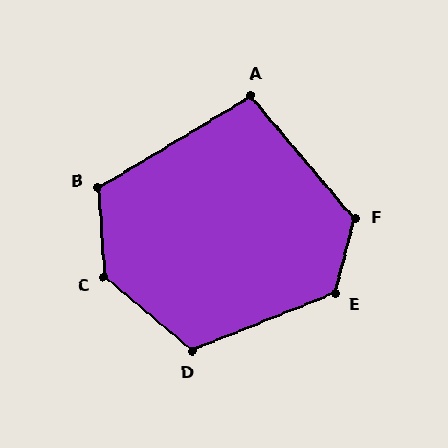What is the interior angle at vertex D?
Approximately 118 degrees (obtuse).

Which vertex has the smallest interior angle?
A, at approximately 99 degrees.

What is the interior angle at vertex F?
Approximately 125 degrees (obtuse).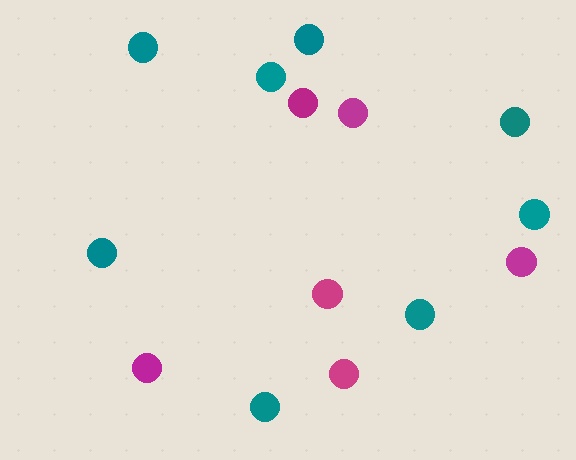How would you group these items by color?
There are 2 groups: one group of magenta circles (6) and one group of teal circles (8).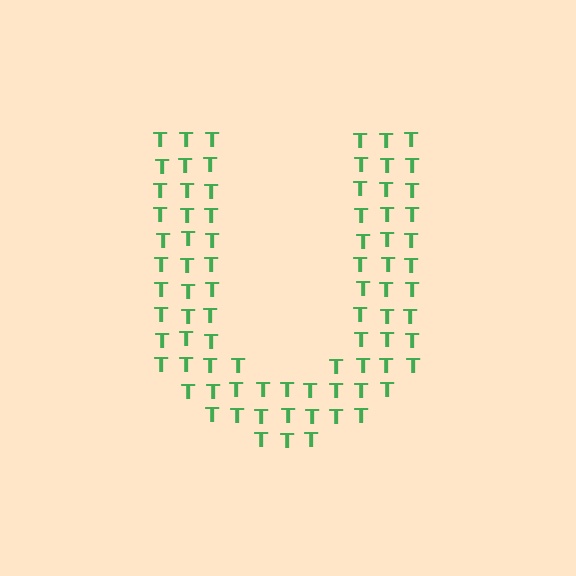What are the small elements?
The small elements are letter T's.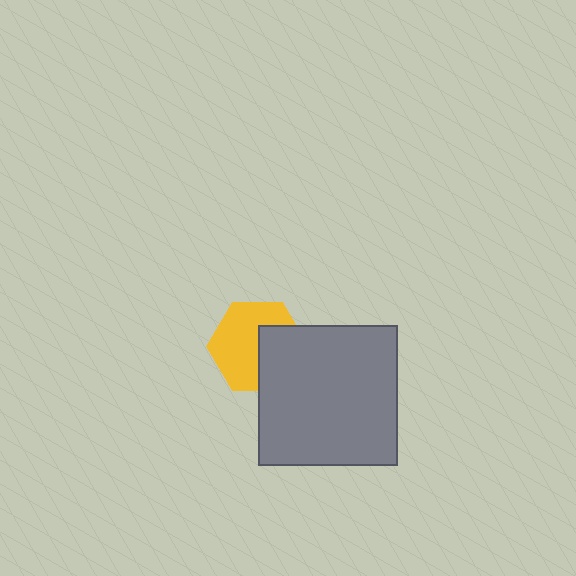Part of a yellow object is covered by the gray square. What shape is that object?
It is a hexagon.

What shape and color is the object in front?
The object in front is a gray square.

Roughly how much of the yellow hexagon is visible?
About half of it is visible (roughly 61%).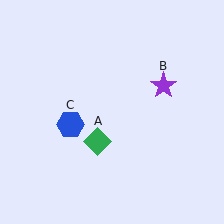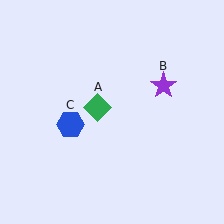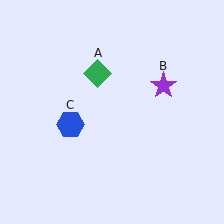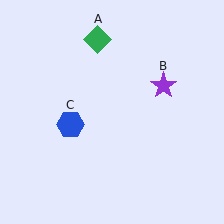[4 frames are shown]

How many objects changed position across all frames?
1 object changed position: green diamond (object A).